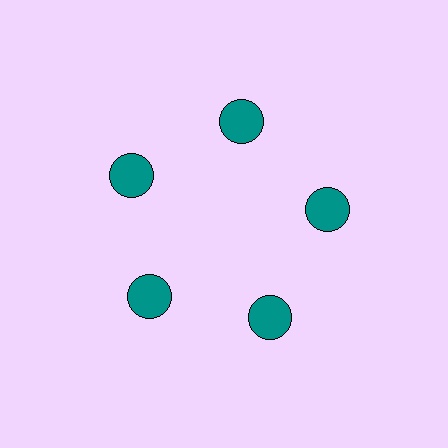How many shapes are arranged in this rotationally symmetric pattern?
There are 5 shapes, arranged in 5 groups of 1.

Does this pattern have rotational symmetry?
Yes, this pattern has 5-fold rotational symmetry. It looks the same after rotating 72 degrees around the center.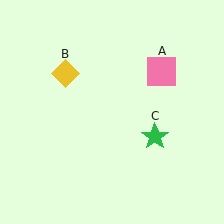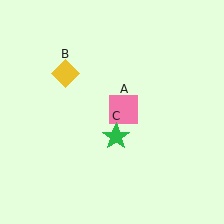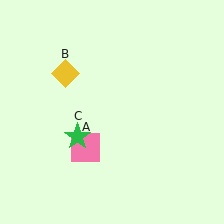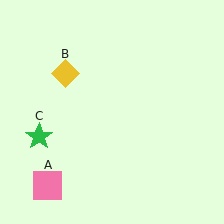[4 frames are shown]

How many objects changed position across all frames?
2 objects changed position: pink square (object A), green star (object C).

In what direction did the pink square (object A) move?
The pink square (object A) moved down and to the left.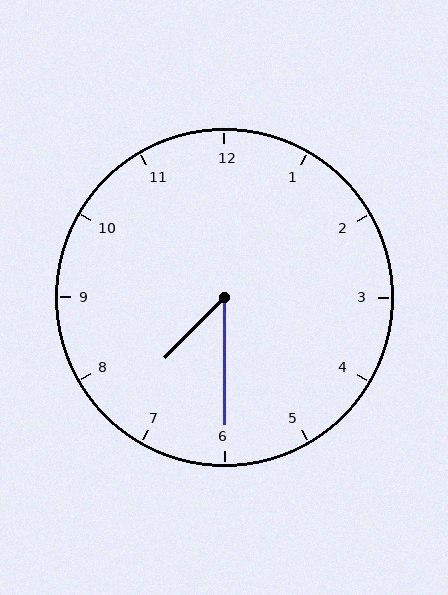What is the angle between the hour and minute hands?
Approximately 45 degrees.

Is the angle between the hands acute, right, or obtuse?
It is acute.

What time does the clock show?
7:30.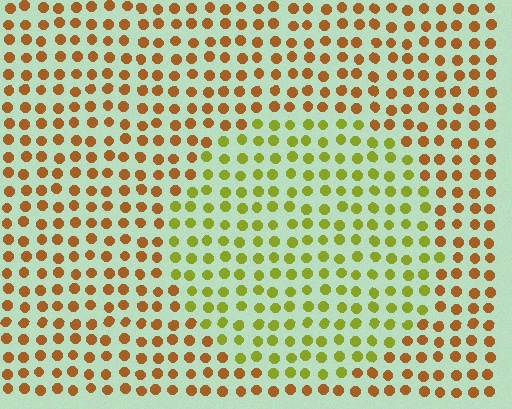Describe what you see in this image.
The image is filled with small brown elements in a uniform arrangement. A circle-shaped region is visible where the elements are tinted to a slightly different hue, forming a subtle color boundary.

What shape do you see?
I see a circle.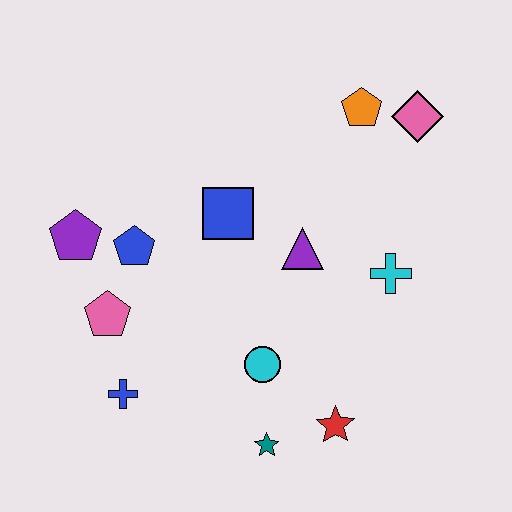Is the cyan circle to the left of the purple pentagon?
No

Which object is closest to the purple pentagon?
The blue pentagon is closest to the purple pentagon.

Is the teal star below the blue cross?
Yes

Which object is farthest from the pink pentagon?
The pink diamond is farthest from the pink pentagon.